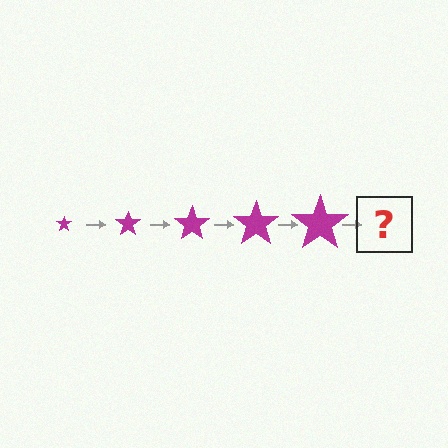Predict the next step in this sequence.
The next step is a magenta star, larger than the previous one.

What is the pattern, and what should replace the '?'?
The pattern is that the star gets progressively larger each step. The '?' should be a magenta star, larger than the previous one.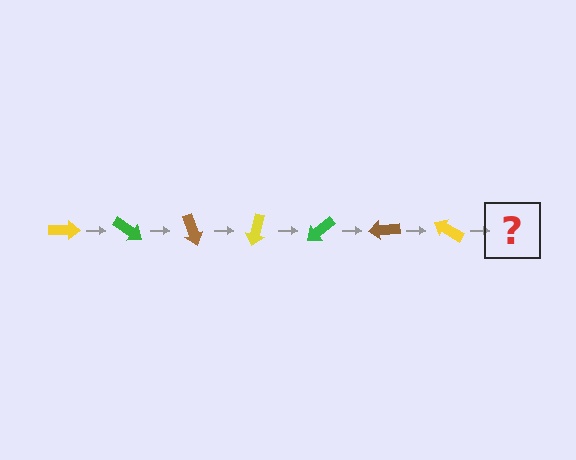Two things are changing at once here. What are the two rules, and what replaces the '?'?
The two rules are that it rotates 35 degrees each step and the color cycles through yellow, green, and brown. The '?' should be a green arrow, rotated 245 degrees from the start.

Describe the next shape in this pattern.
It should be a green arrow, rotated 245 degrees from the start.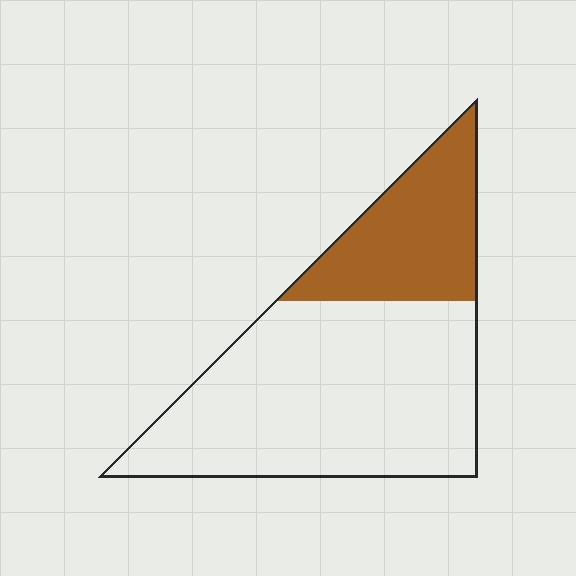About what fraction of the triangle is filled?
About one quarter (1/4).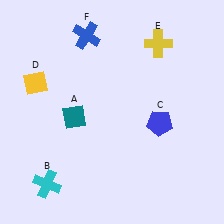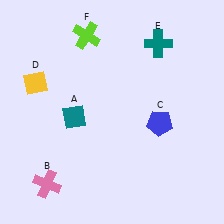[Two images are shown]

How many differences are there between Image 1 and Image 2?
There are 3 differences between the two images.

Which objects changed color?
B changed from cyan to pink. E changed from yellow to teal. F changed from blue to lime.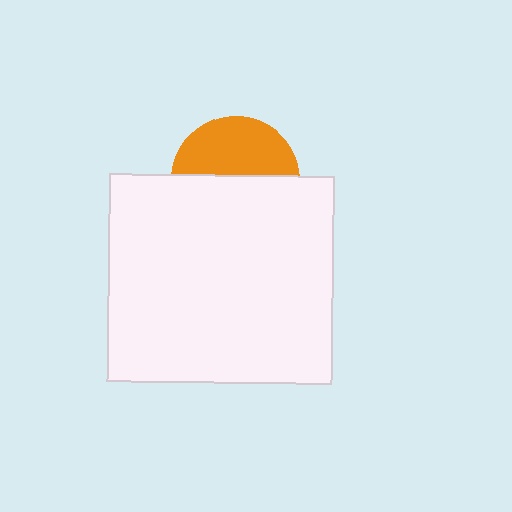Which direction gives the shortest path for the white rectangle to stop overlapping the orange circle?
Moving down gives the shortest separation.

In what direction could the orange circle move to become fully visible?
The orange circle could move up. That would shift it out from behind the white rectangle entirely.